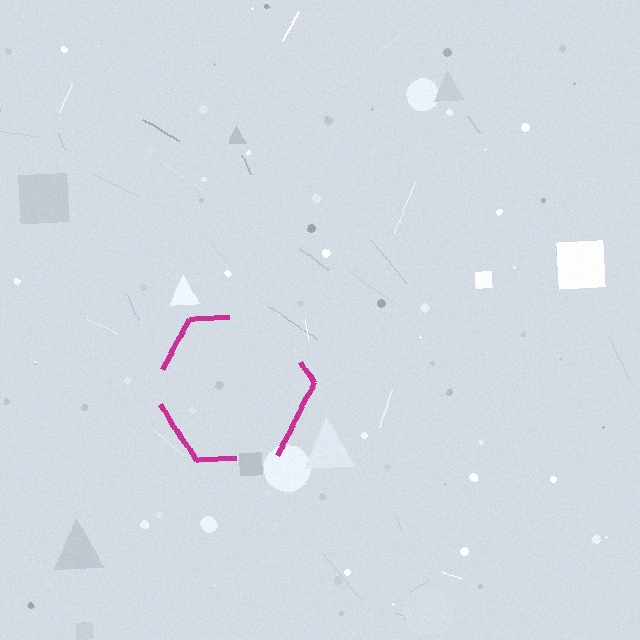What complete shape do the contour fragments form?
The contour fragments form a hexagon.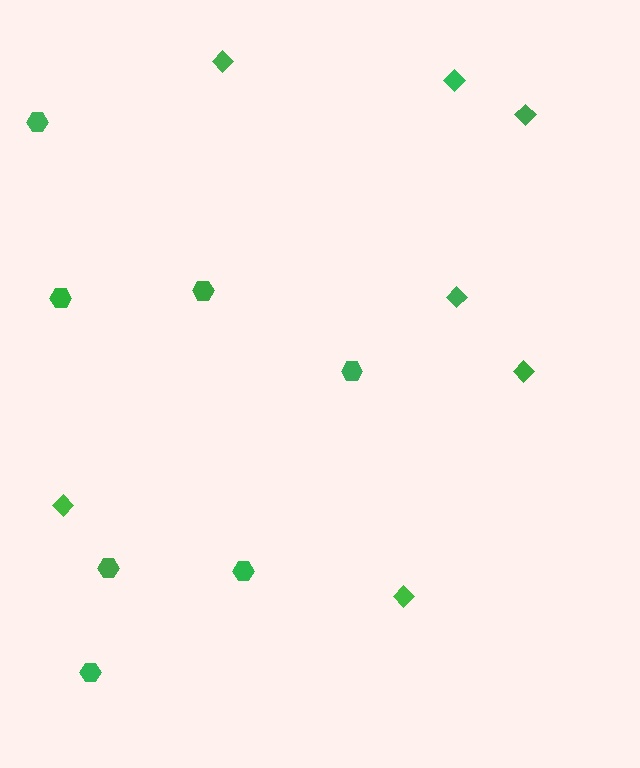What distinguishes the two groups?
There are 2 groups: one group of hexagons (7) and one group of diamonds (7).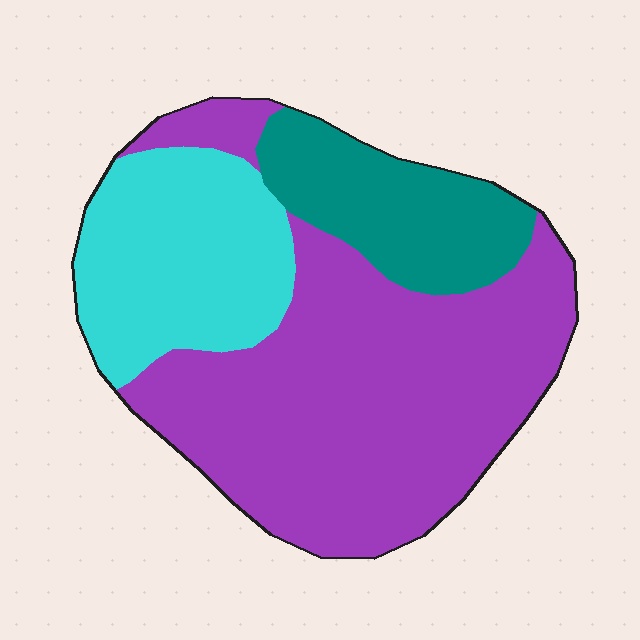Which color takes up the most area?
Purple, at roughly 55%.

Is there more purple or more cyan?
Purple.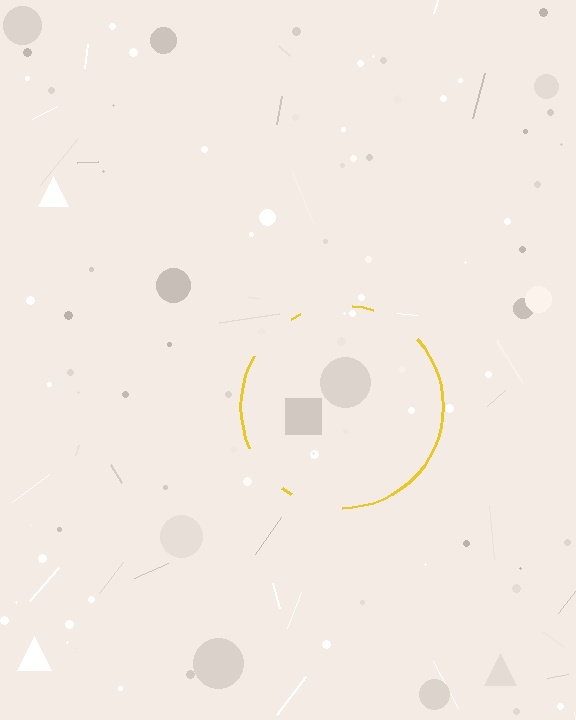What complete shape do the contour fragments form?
The contour fragments form a circle.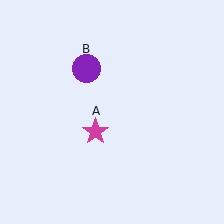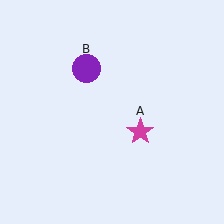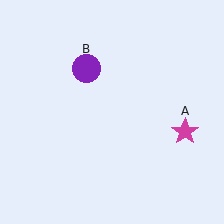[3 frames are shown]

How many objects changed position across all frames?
1 object changed position: magenta star (object A).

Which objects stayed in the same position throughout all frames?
Purple circle (object B) remained stationary.